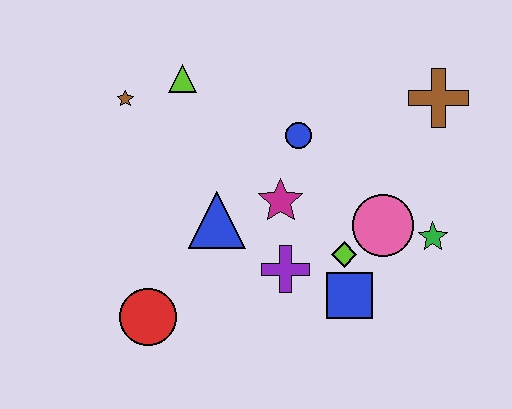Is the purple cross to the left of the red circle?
No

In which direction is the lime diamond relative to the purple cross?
The lime diamond is to the right of the purple cross.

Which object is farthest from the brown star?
The green star is farthest from the brown star.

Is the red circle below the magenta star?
Yes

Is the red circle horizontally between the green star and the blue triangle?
No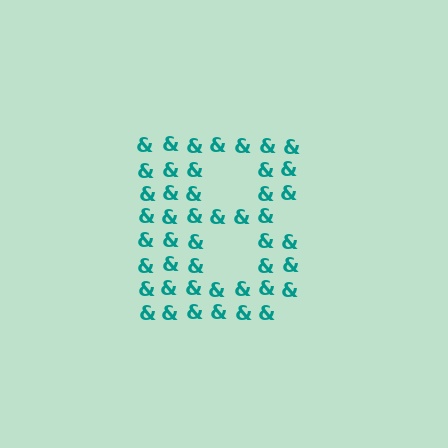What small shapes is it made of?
It is made of small ampersands.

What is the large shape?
The large shape is the letter B.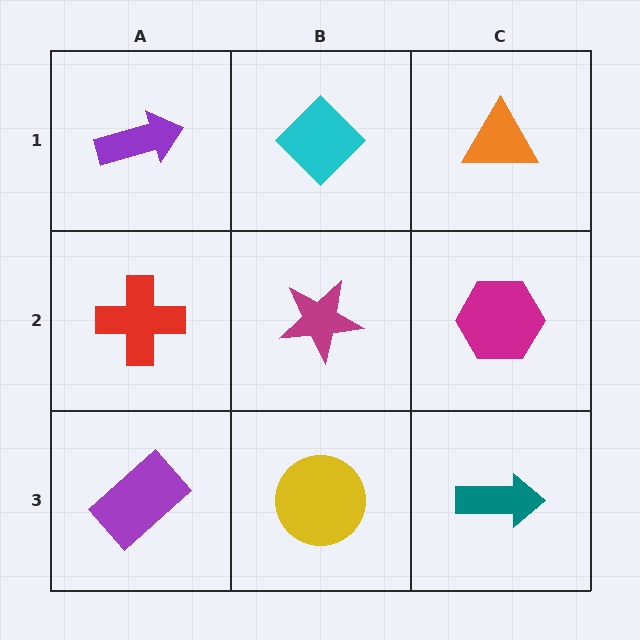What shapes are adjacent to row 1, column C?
A magenta hexagon (row 2, column C), a cyan diamond (row 1, column B).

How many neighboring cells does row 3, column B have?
3.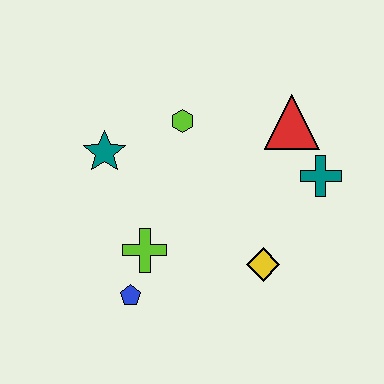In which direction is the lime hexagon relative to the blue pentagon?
The lime hexagon is above the blue pentagon.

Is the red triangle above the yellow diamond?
Yes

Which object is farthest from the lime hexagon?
The blue pentagon is farthest from the lime hexagon.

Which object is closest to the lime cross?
The blue pentagon is closest to the lime cross.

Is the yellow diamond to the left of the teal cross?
Yes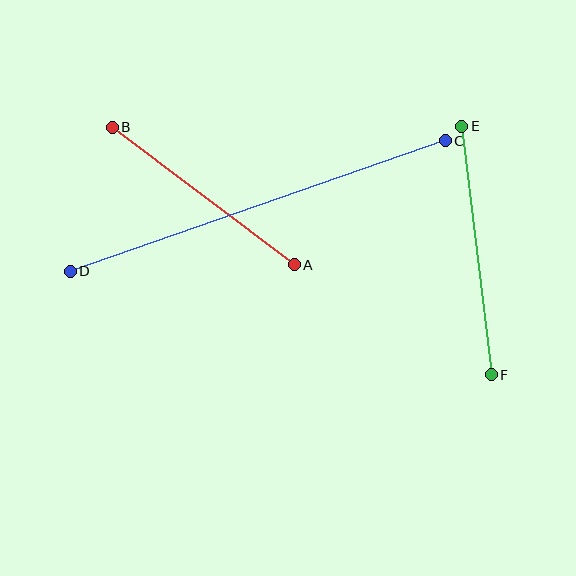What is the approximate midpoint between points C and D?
The midpoint is at approximately (258, 206) pixels.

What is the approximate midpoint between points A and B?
The midpoint is at approximately (203, 196) pixels.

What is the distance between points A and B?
The distance is approximately 228 pixels.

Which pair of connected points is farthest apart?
Points C and D are farthest apart.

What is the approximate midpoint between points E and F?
The midpoint is at approximately (477, 250) pixels.